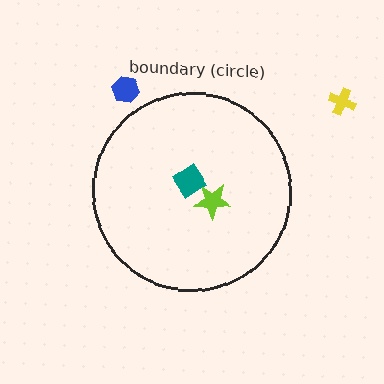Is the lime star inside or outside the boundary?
Inside.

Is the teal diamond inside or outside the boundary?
Inside.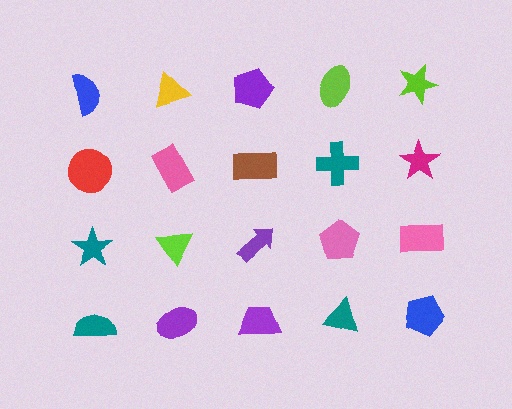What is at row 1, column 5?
A lime star.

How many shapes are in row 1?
5 shapes.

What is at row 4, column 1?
A teal semicircle.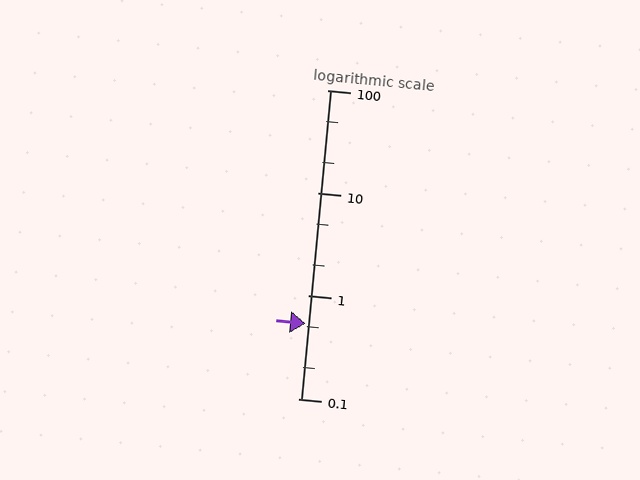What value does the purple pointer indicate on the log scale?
The pointer indicates approximately 0.54.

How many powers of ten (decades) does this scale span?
The scale spans 3 decades, from 0.1 to 100.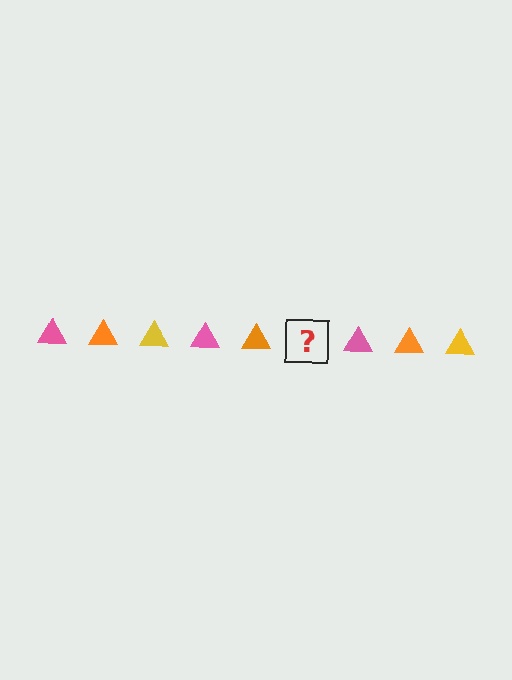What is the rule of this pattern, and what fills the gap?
The rule is that the pattern cycles through pink, orange, yellow triangles. The gap should be filled with a yellow triangle.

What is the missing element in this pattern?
The missing element is a yellow triangle.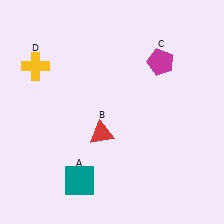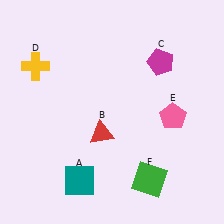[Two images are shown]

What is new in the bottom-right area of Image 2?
A green square (F) was added in the bottom-right area of Image 2.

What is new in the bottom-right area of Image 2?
A pink pentagon (E) was added in the bottom-right area of Image 2.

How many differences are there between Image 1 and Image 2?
There are 2 differences between the two images.